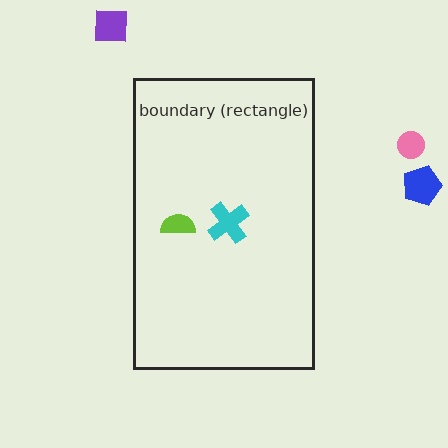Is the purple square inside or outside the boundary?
Outside.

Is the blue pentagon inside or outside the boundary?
Outside.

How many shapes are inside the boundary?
2 inside, 3 outside.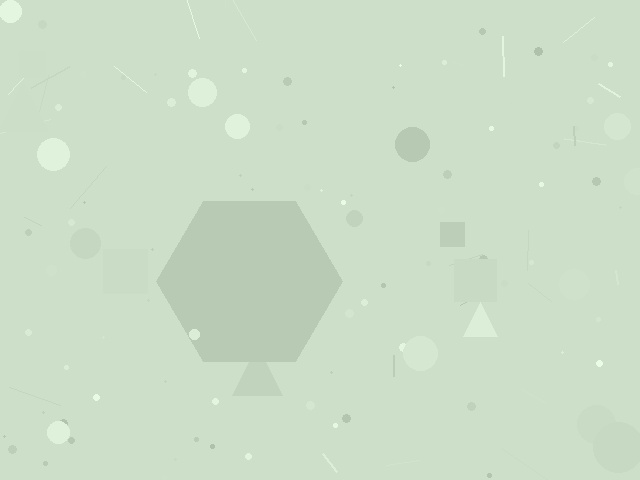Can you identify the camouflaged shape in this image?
The camouflaged shape is a hexagon.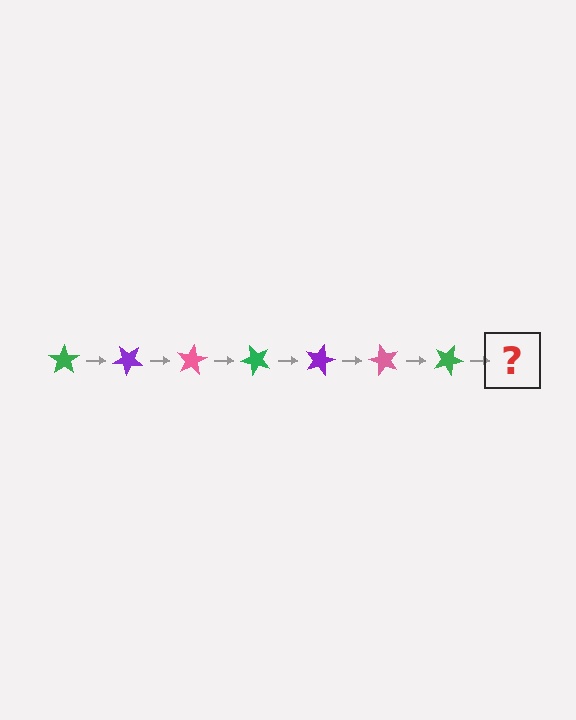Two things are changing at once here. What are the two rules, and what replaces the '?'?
The two rules are that it rotates 40 degrees each step and the color cycles through green, purple, and pink. The '?' should be a purple star, rotated 280 degrees from the start.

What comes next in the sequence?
The next element should be a purple star, rotated 280 degrees from the start.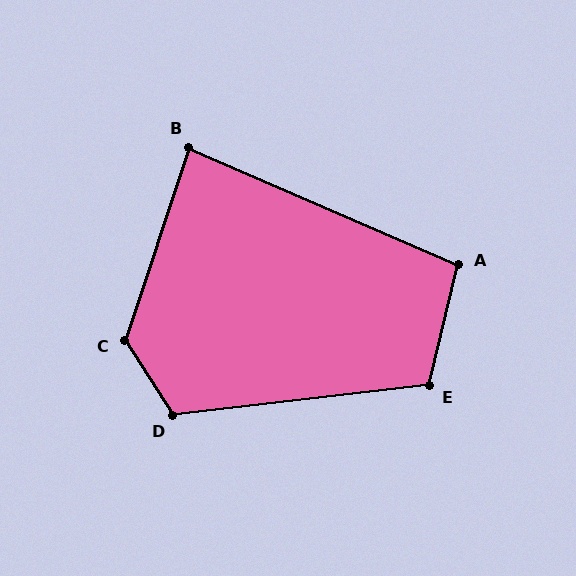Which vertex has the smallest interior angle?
B, at approximately 85 degrees.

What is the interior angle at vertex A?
Approximately 100 degrees (obtuse).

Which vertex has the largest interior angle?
C, at approximately 129 degrees.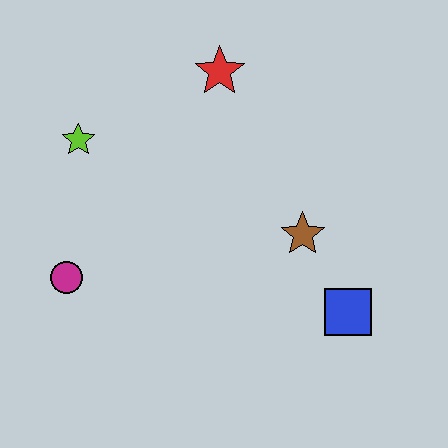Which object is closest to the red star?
The lime star is closest to the red star.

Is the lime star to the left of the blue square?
Yes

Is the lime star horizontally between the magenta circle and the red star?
Yes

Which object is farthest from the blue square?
The lime star is farthest from the blue square.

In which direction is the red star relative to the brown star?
The red star is above the brown star.